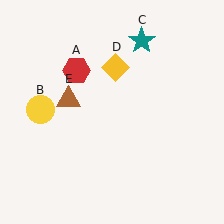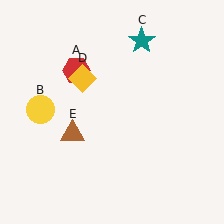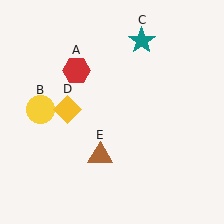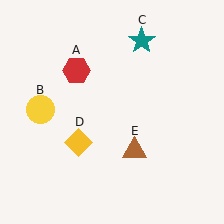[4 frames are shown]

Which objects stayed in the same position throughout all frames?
Red hexagon (object A) and yellow circle (object B) and teal star (object C) remained stationary.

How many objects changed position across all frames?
2 objects changed position: yellow diamond (object D), brown triangle (object E).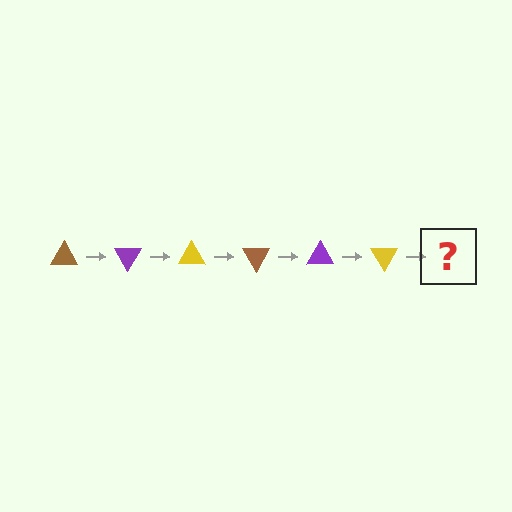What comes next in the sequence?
The next element should be a brown triangle, rotated 360 degrees from the start.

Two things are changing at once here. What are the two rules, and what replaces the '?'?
The two rules are that it rotates 60 degrees each step and the color cycles through brown, purple, and yellow. The '?' should be a brown triangle, rotated 360 degrees from the start.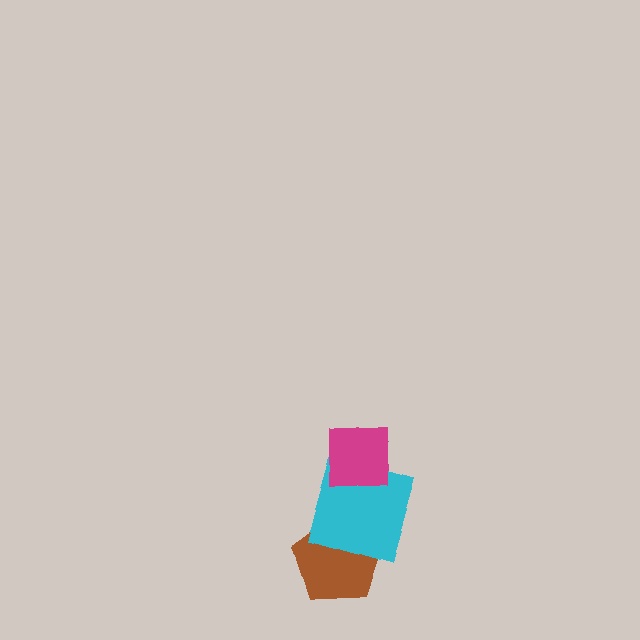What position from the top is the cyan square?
The cyan square is 2nd from the top.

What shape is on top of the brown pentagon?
The cyan square is on top of the brown pentagon.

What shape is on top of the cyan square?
The magenta square is on top of the cyan square.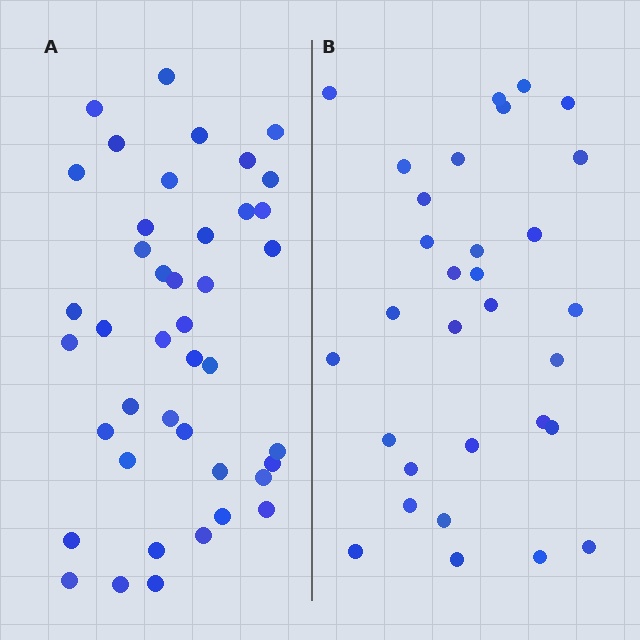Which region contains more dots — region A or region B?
Region A (the left region) has more dots.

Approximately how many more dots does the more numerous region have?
Region A has roughly 12 or so more dots than region B.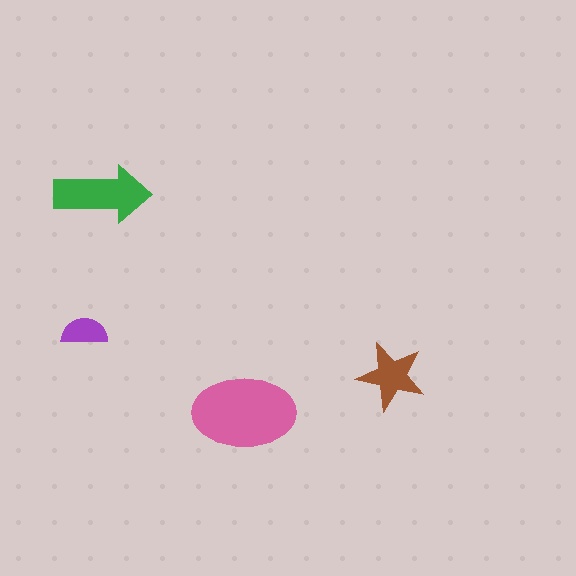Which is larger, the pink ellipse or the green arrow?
The pink ellipse.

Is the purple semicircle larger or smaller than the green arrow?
Smaller.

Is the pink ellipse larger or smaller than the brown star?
Larger.